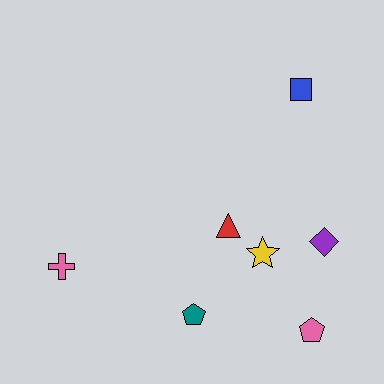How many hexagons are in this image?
There are no hexagons.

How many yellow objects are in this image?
There is 1 yellow object.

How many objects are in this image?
There are 7 objects.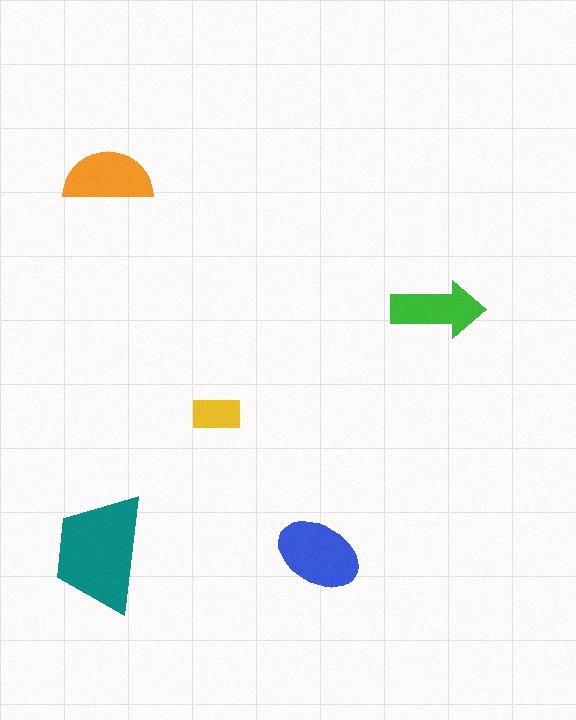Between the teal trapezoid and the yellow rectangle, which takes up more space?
The teal trapezoid.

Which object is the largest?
The teal trapezoid.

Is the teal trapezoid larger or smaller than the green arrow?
Larger.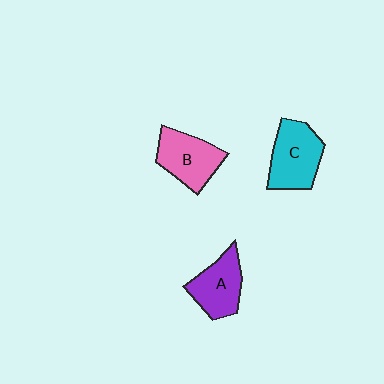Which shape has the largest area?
Shape C (cyan).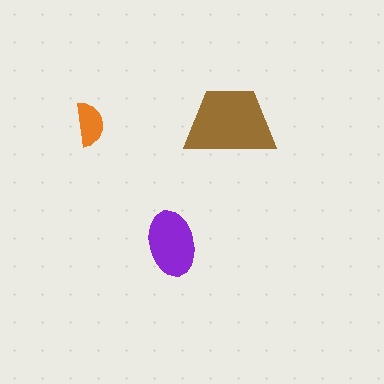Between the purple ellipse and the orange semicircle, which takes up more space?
The purple ellipse.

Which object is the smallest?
The orange semicircle.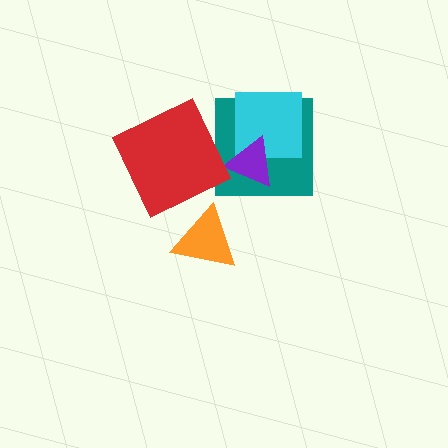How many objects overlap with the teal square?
2 objects overlap with the teal square.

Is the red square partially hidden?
No, no other shape covers it.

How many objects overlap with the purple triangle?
2 objects overlap with the purple triangle.